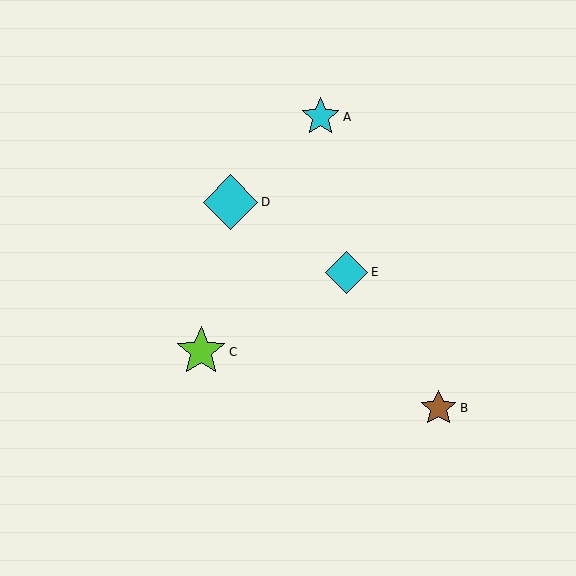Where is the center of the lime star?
The center of the lime star is at (201, 352).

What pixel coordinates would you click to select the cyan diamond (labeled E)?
Click at (347, 272) to select the cyan diamond E.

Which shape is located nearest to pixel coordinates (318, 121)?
The cyan star (labeled A) at (320, 117) is nearest to that location.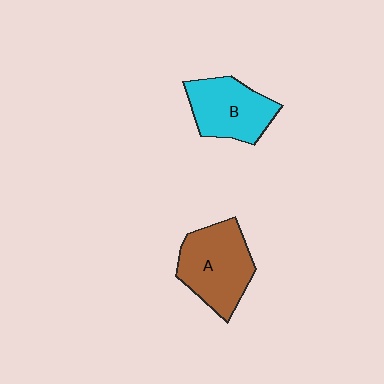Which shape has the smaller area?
Shape B (cyan).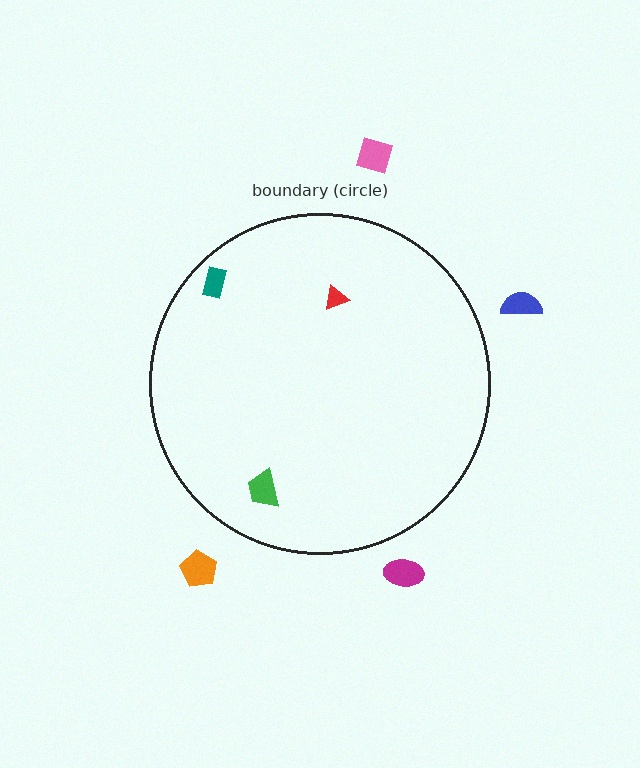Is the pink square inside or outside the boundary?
Outside.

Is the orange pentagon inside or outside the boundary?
Outside.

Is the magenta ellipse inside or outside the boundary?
Outside.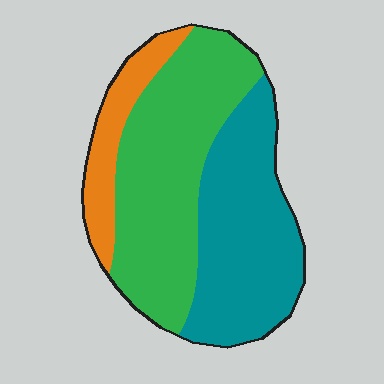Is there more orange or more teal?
Teal.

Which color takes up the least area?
Orange, at roughly 15%.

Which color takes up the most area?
Green, at roughly 45%.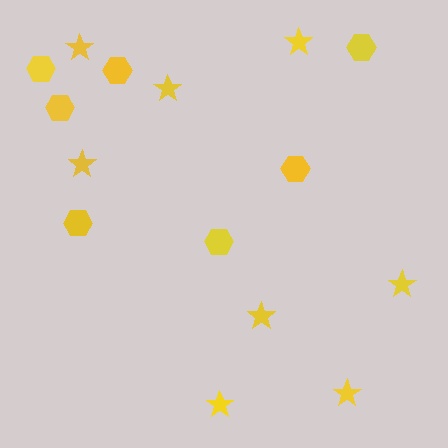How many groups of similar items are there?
There are 2 groups: one group of hexagons (7) and one group of stars (8).